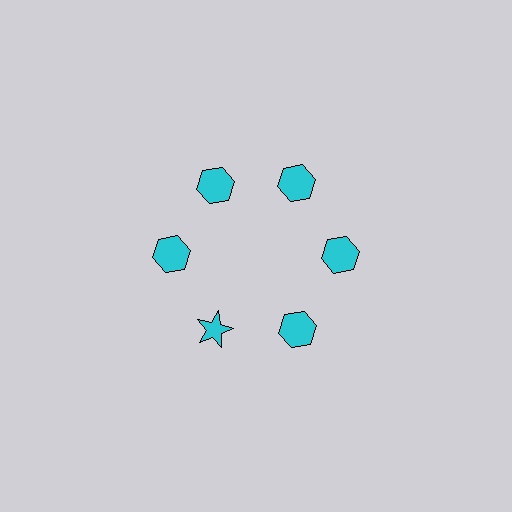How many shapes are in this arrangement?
There are 6 shapes arranged in a ring pattern.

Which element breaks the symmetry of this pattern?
The cyan star at roughly the 7 o'clock position breaks the symmetry. All other shapes are cyan hexagons.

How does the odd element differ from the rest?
It has a different shape: star instead of hexagon.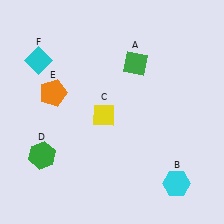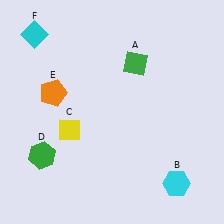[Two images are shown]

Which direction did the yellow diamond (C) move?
The yellow diamond (C) moved left.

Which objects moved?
The objects that moved are: the yellow diamond (C), the cyan diamond (F).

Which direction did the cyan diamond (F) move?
The cyan diamond (F) moved up.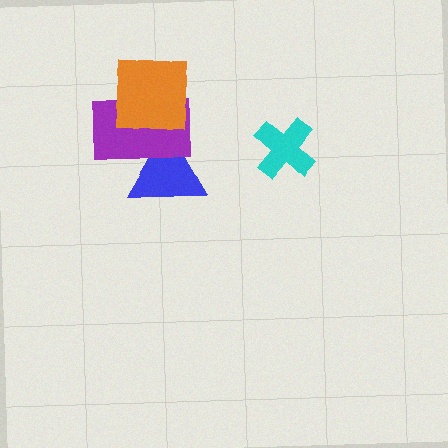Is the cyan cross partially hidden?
No, no other shape covers it.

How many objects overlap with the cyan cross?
0 objects overlap with the cyan cross.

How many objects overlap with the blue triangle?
1 object overlaps with the blue triangle.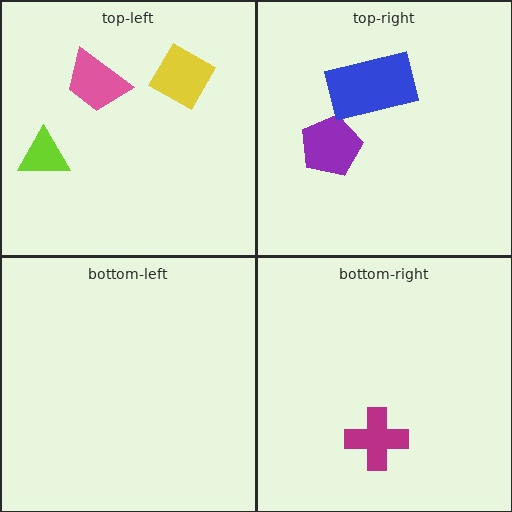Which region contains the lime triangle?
The top-left region.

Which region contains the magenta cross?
The bottom-right region.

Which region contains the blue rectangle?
The top-right region.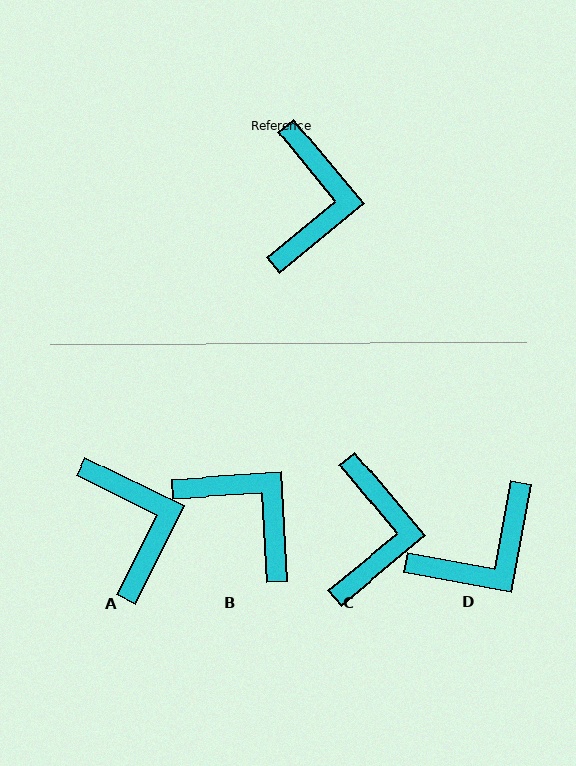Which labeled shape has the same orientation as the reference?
C.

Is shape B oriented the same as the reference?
No, it is off by about 54 degrees.